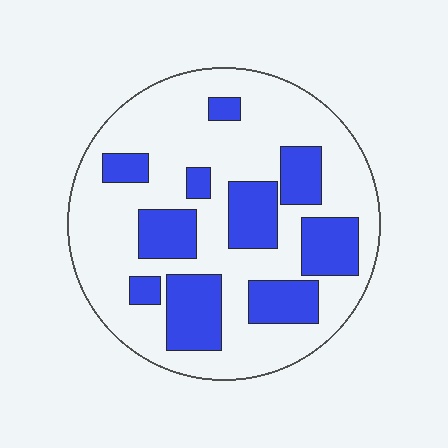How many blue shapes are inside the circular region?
10.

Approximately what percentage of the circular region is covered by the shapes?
Approximately 30%.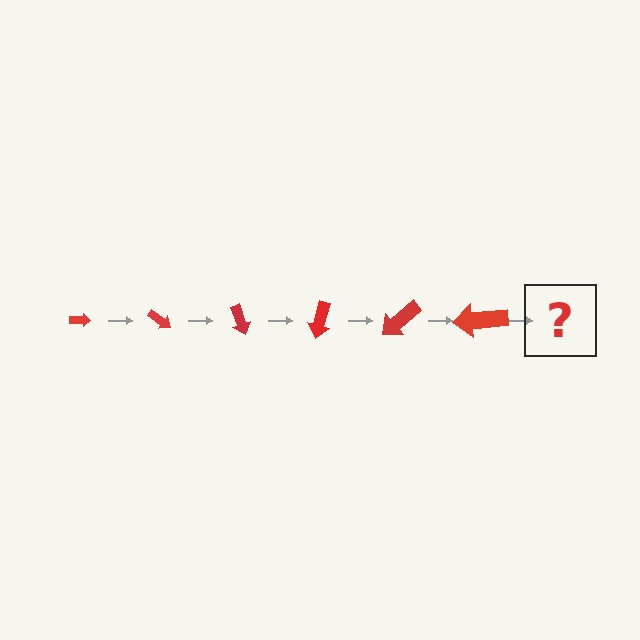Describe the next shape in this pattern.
It should be an arrow, larger than the previous one and rotated 210 degrees from the start.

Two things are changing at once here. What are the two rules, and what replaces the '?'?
The two rules are that the arrow grows larger each step and it rotates 35 degrees each step. The '?' should be an arrow, larger than the previous one and rotated 210 degrees from the start.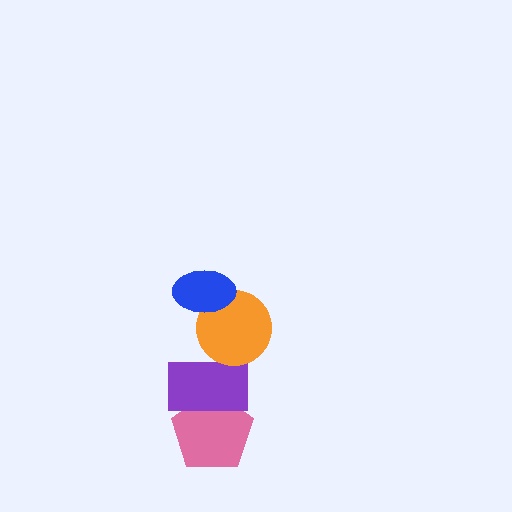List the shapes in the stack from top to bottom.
From top to bottom: the blue ellipse, the orange circle, the purple rectangle, the pink pentagon.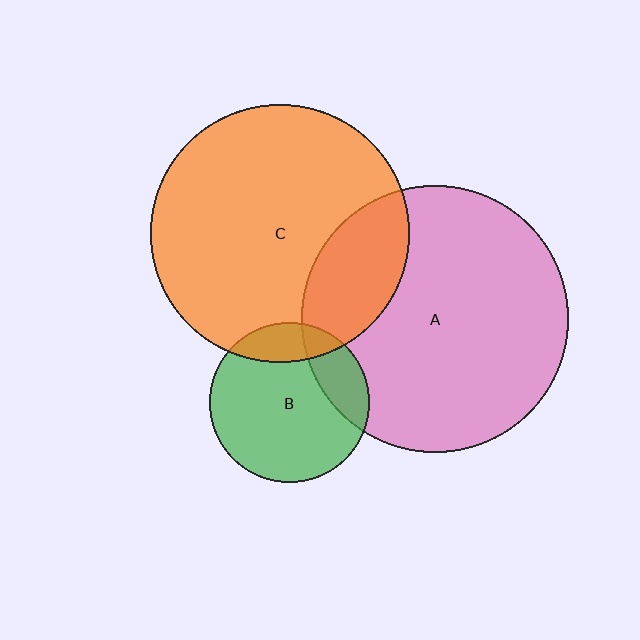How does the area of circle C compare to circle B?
Approximately 2.6 times.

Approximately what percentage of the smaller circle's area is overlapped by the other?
Approximately 15%.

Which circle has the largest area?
Circle A (pink).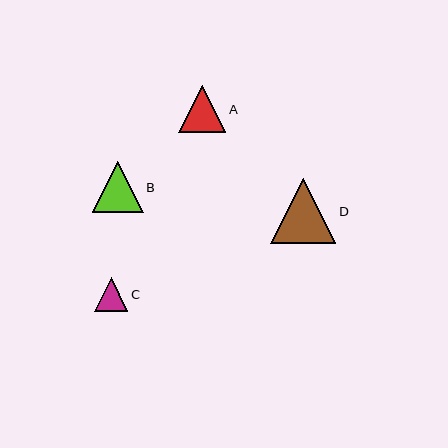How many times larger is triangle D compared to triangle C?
Triangle D is approximately 1.9 times the size of triangle C.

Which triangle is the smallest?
Triangle C is the smallest with a size of approximately 34 pixels.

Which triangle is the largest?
Triangle D is the largest with a size of approximately 65 pixels.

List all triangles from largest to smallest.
From largest to smallest: D, B, A, C.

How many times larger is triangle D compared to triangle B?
Triangle D is approximately 1.3 times the size of triangle B.